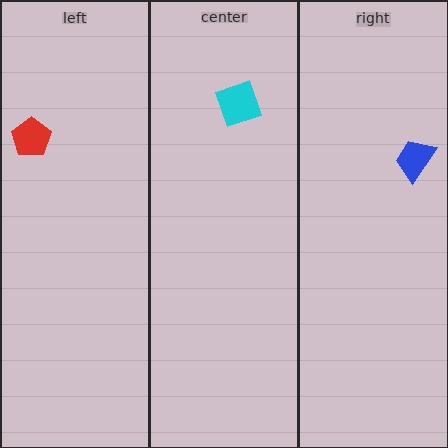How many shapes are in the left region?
1.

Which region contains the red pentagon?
The left region.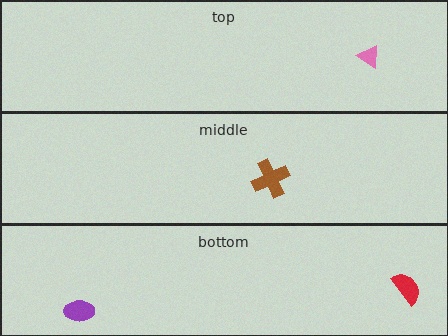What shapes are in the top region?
The pink triangle.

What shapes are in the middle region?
The brown cross.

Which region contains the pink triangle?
The top region.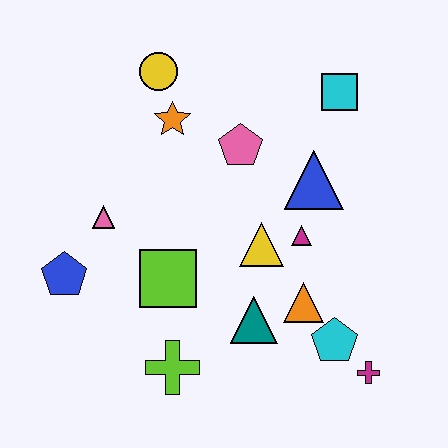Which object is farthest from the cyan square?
The blue pentagon is farthest from the cyan square.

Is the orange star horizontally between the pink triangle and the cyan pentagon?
Yes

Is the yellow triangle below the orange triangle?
No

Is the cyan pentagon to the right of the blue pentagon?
Yes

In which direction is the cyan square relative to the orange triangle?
The cyan square is above the orange triangle.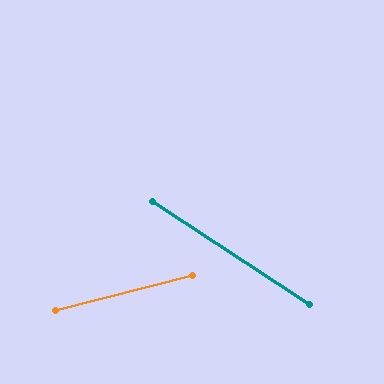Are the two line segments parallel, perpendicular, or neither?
Neither parallel nor perpendicular — they differ by about 48°.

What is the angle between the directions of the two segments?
Approximately 48 degrees.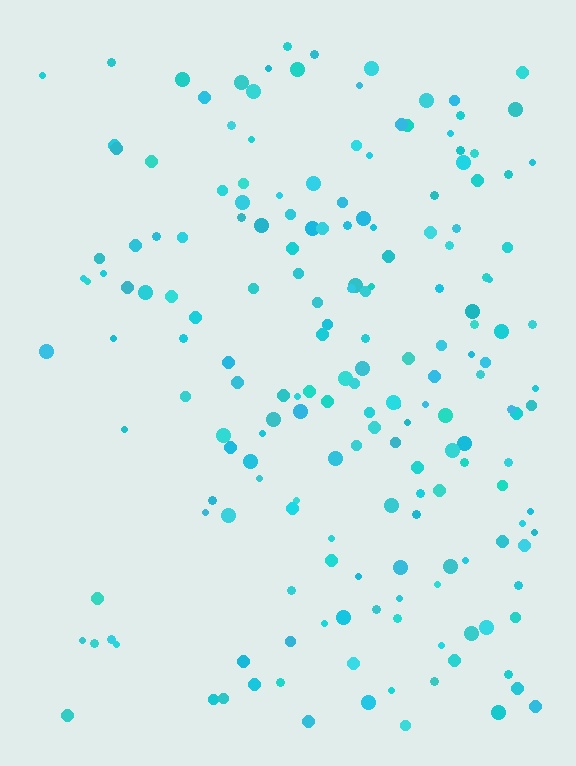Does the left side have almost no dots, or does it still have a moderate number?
Still a moderate number, just noticeably fewer than the right.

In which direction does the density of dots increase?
From left to right, with the right side densest.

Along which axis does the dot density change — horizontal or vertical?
Horizontal.